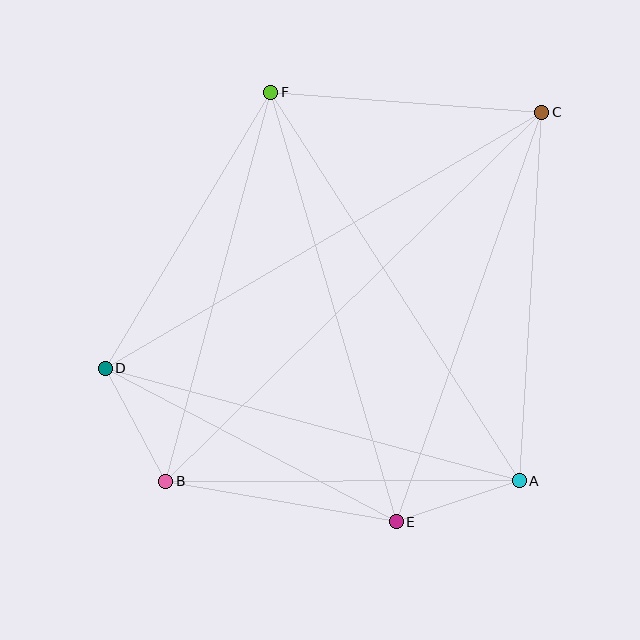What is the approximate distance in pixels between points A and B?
The distance between A and B is approximately 353 pixels.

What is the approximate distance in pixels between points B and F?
The distance between B and F is approximately 403 pixels.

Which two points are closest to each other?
Points B and D are closest to each other.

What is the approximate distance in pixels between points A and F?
The distance between A and F is approximately 461 pixels.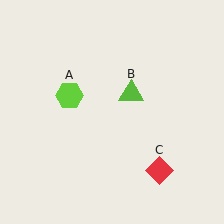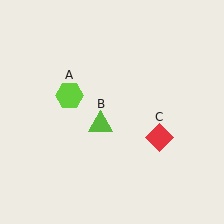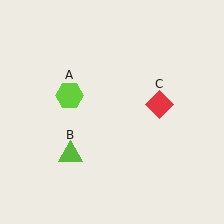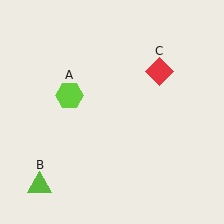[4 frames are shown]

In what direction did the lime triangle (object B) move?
The lime triangle (object B) moved down and to the left.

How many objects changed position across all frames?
2 objects changed position: lime triangle (object B), red diamond (object C).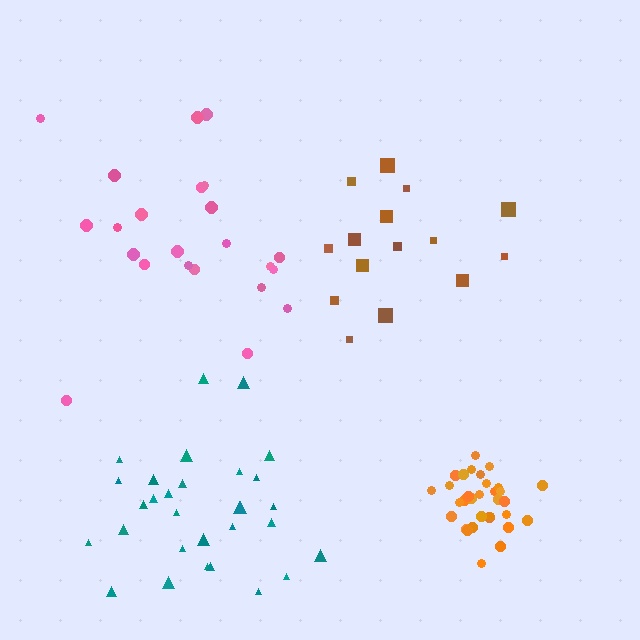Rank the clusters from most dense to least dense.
orange, brown, teal, pink.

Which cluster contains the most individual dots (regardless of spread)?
Orange (32).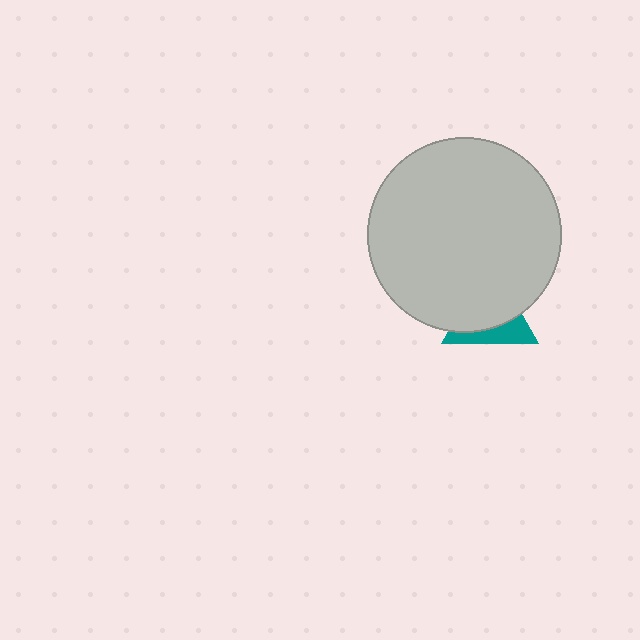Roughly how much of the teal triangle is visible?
A small part of it is visible (roughly 34%).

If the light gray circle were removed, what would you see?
You would see the complete teal triangle.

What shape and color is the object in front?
The object in front is a light gray circle.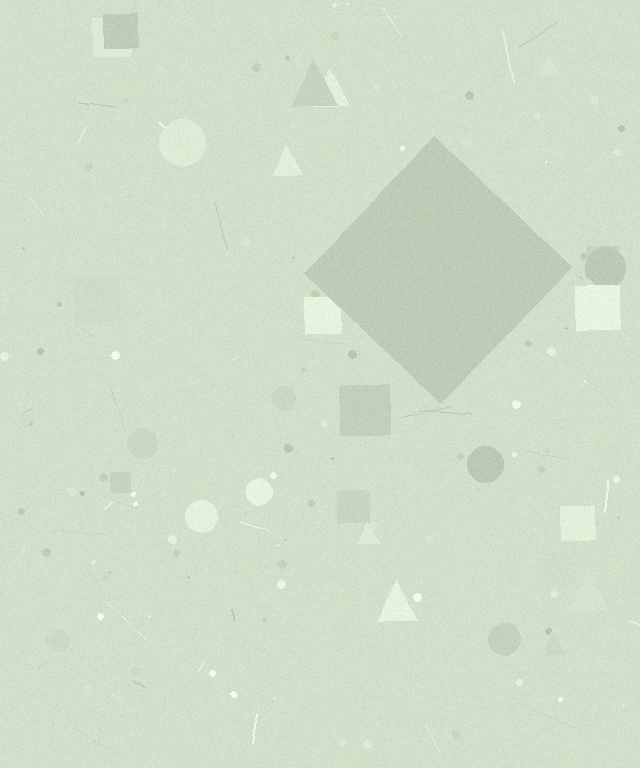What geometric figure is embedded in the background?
A diamond is embedded in the background.